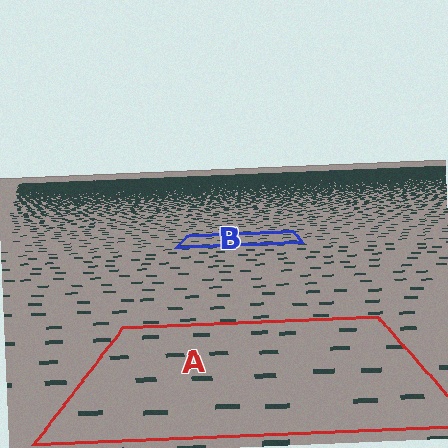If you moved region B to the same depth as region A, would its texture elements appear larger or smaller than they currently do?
They would appear larger. At a closer depth, the same texture elements are projected at a bigger on-screen size.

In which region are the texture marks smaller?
The texture marks are smaller in region B, because it is farther away.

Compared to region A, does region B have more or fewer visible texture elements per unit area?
Region B has more texture elements per unit area — they are packed more densely because it is farther away.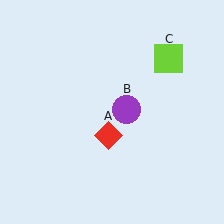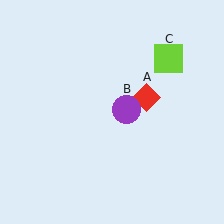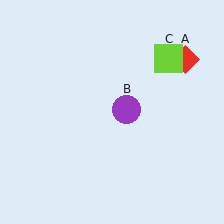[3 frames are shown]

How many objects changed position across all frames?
1 object changed position: red diamond (object A).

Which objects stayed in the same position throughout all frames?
Purple circle (object B) and lime square (object C) remained stationary.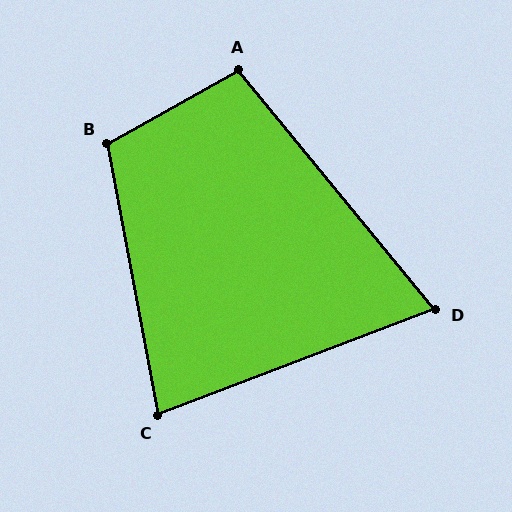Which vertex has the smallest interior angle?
D, at approximately 71 degrees.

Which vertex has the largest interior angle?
B, at approximately 109 degrees.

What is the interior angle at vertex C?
Approximately 80 degrees (acute).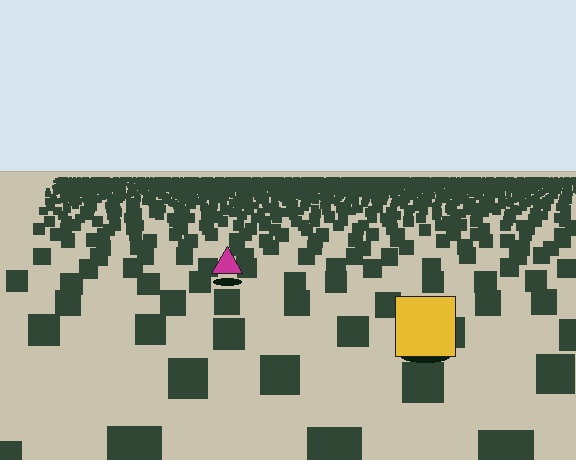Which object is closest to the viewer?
The yellow square is closest. The texture marks near it are larger and more spread out.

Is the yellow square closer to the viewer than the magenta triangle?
Yes. The yellow square is closer — you can tell from the texture gradient: the ground texture is coarser near it.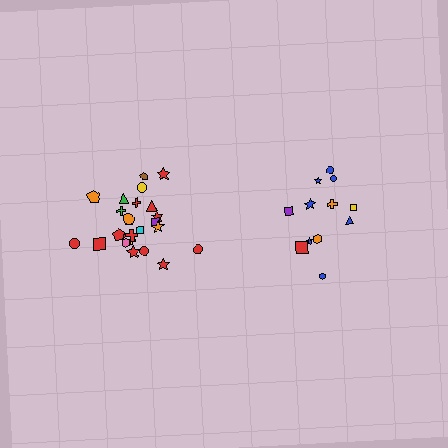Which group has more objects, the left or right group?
The left group.